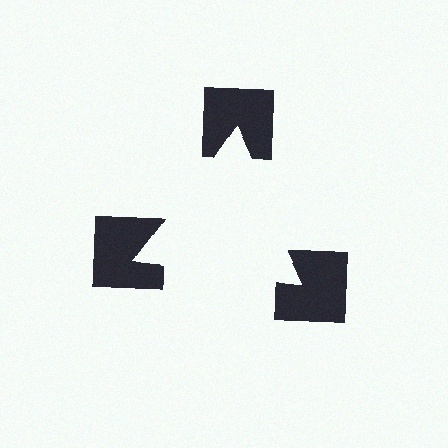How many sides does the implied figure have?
3 sides.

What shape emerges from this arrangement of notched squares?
An illusory triangle — its edges are inferred from the aligned wedge cuts in the notched squares, not physically drawn.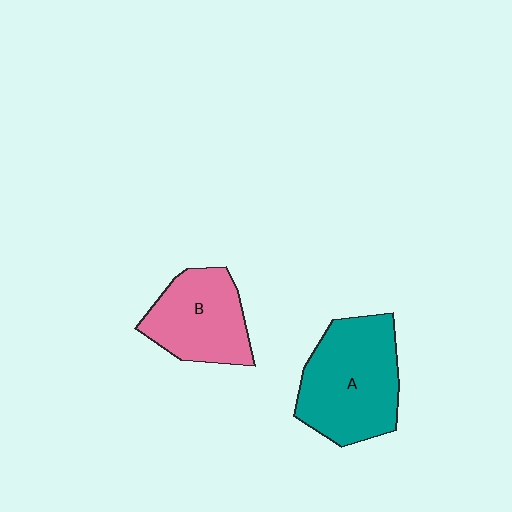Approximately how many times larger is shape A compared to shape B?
Approximately 1.3 times.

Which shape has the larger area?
Shape A (teal).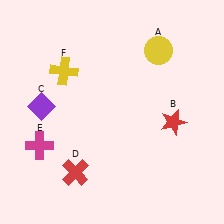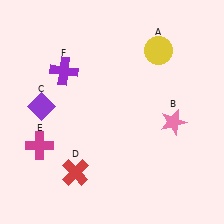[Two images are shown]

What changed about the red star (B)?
In Image 1, B is red. In Image 2, it changed to pink.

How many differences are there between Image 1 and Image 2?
There are 2 differences between the two images.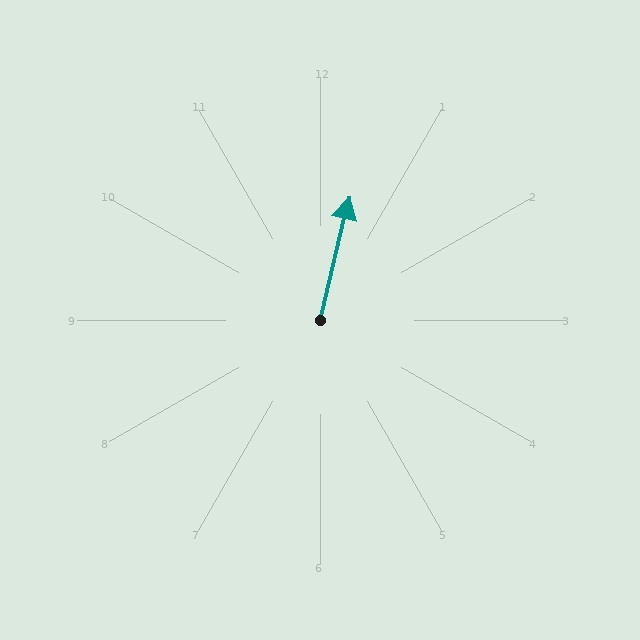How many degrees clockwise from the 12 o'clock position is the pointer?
Approximately 13 degrees.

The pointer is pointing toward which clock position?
Roughly 12 o'clock.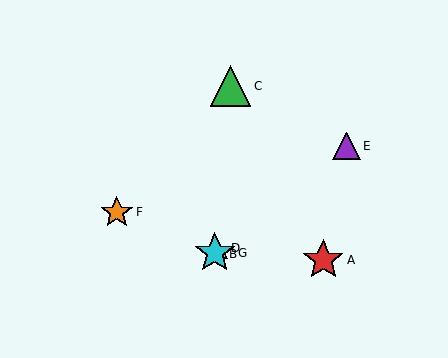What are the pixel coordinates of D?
Object D is at (217, 248).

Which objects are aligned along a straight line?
Objects B, D, G are aligned along a straight line.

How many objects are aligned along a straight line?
3 objects (B, D, G) are aligned along a straight line.